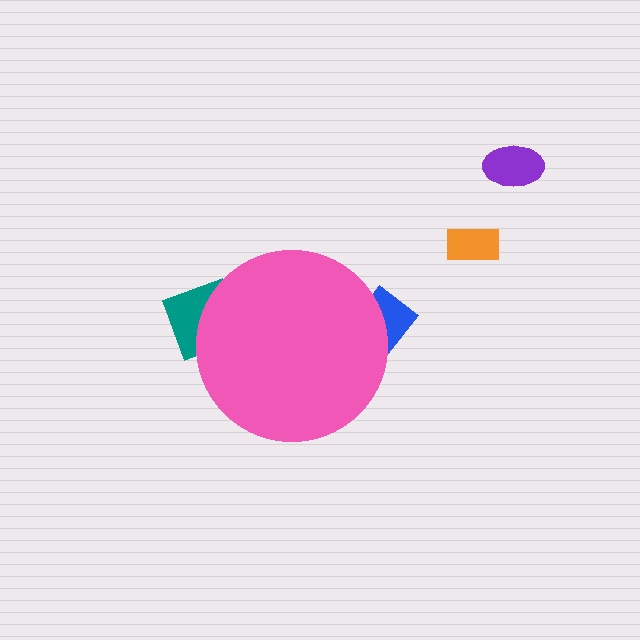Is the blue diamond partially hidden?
Yes, the blue diamond is partially hidden behind the pink circle.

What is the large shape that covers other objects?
A pink circle.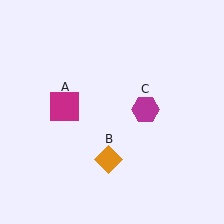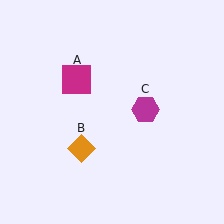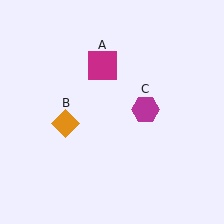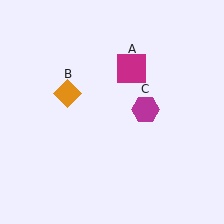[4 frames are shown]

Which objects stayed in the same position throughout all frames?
Magenta hexagon (object C) remained stationary.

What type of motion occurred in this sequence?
The magenta square (object A), orange diamond (object B) rotated clockwise around the center of the scene.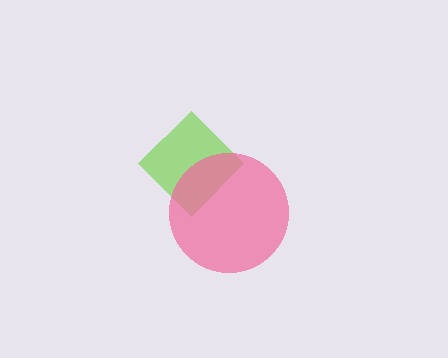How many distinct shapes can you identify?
There are 2 distinct shapes: a lime diamond, a pink circle.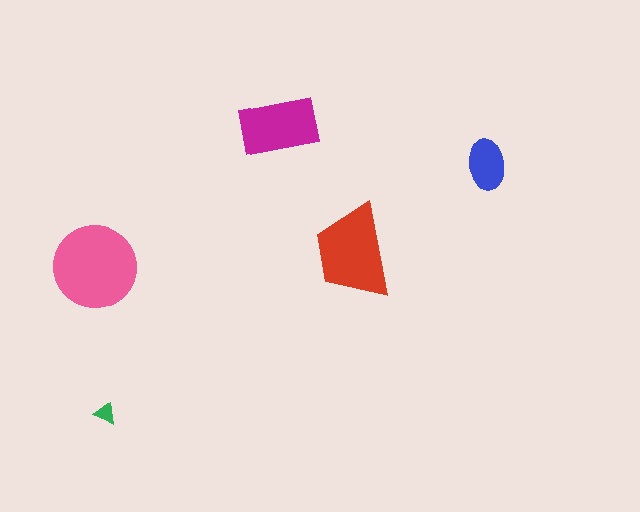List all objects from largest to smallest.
The pink circle, the red trapezoid, the magenta rectangle, the blue ellipse, the green triangle.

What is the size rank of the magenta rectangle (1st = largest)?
3rd.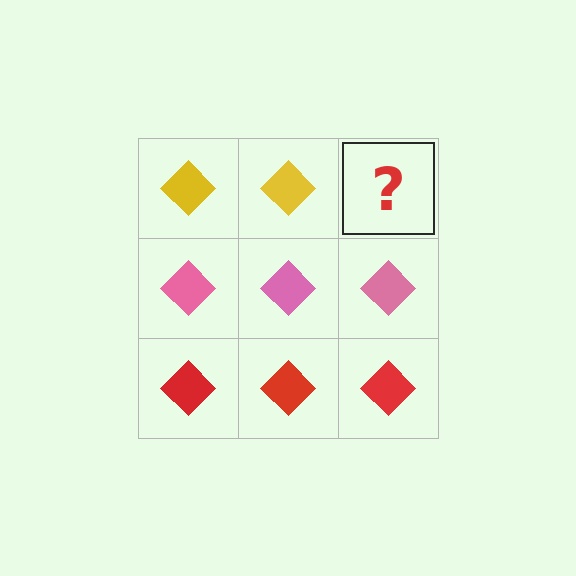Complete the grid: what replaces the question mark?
The question mark should be replaced with a yellow diamond.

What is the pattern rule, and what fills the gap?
The rule is that each row has a consistent color. The gap should be filled with a yellow diamond.